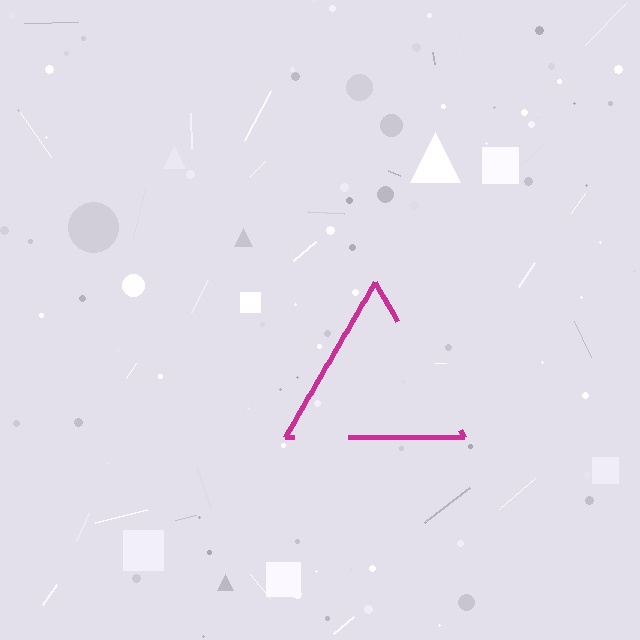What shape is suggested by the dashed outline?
The dashed outline suggests a triangle.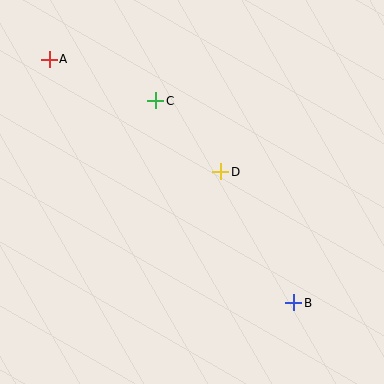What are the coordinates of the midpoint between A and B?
The midpoint between A and B is at (171, 181).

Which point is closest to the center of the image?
Point D at (221, 172) is closest to the center.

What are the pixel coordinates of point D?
Point D is at (221, 172).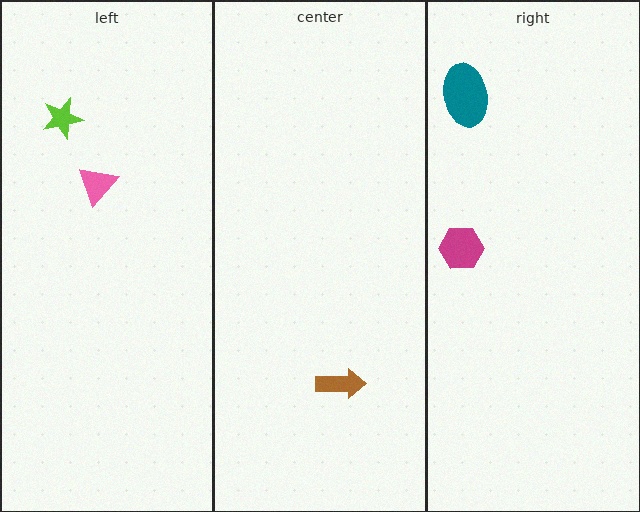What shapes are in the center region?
The brown arrow.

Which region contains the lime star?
The left region.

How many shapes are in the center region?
1.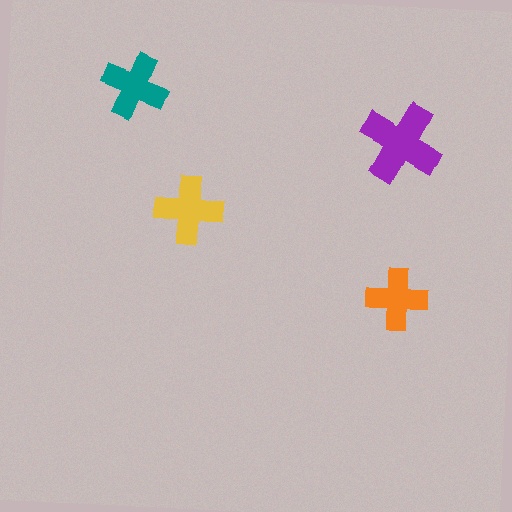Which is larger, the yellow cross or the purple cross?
The purple one.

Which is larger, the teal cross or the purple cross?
The purple one.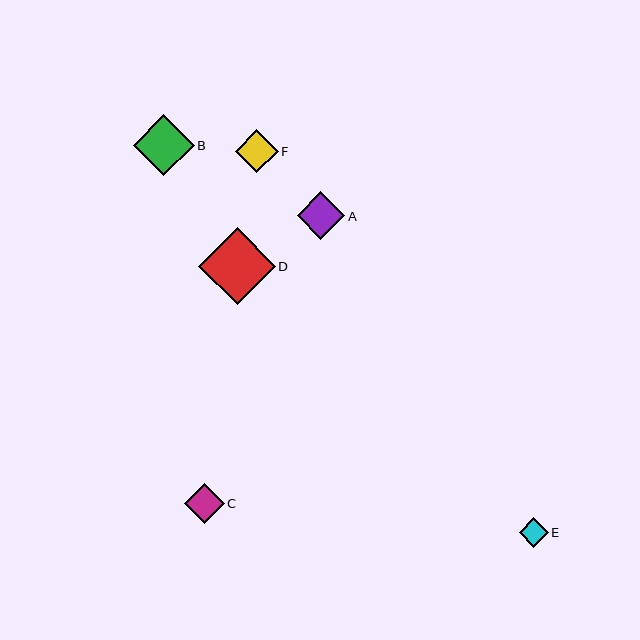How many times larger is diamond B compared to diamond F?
Diamond B is approximately 1.4 times the size of diamond F.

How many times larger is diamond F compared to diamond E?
Diamond F is approximately 1.5 times the size of diamond E.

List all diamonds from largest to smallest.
From largest to smallest: D, B, A, F, C, E.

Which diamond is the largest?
Diamond D is the largest with a size of approximately 76 pixels.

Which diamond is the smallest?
Diamond E is the smallest with a size of approximately 29 pixels.